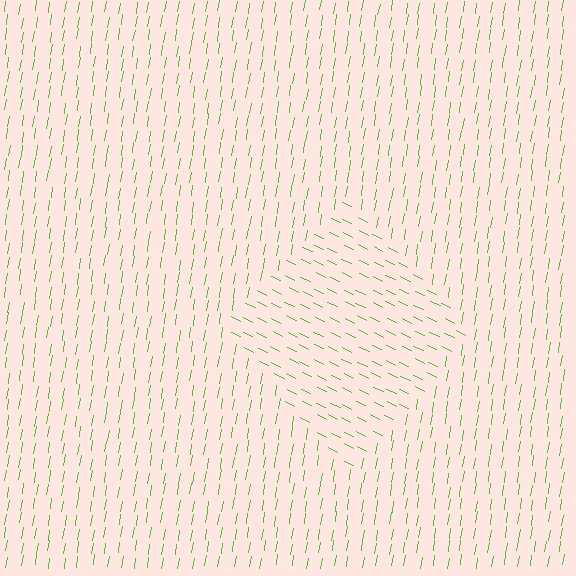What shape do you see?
I see a diamond.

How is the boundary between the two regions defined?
The boundary is defined purely by a change in line orientation (approximately 72 degrees difference). All lines are the same color and thickness.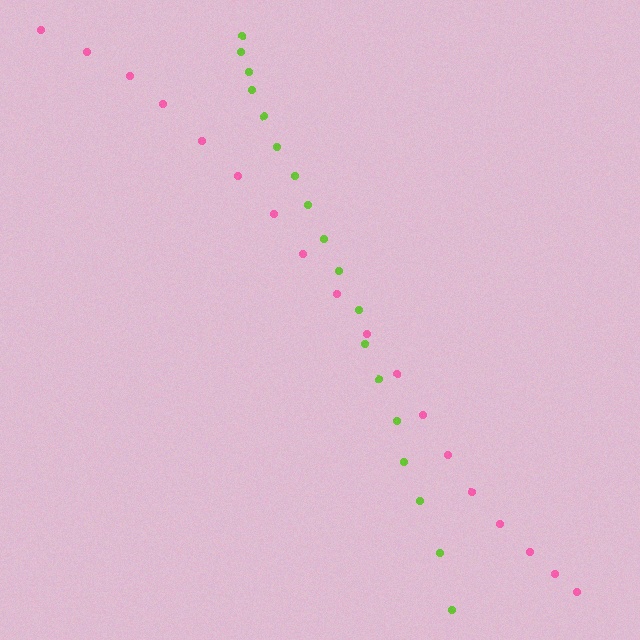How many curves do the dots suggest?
There are 2 distinct paths.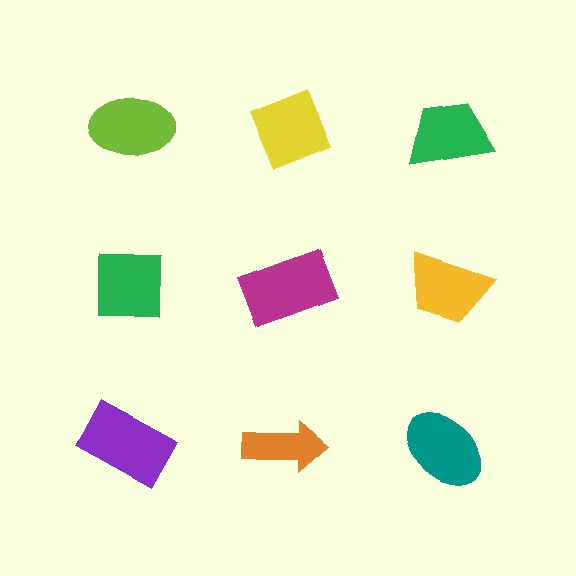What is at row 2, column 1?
A green square.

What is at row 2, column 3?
A yellow trapezoid.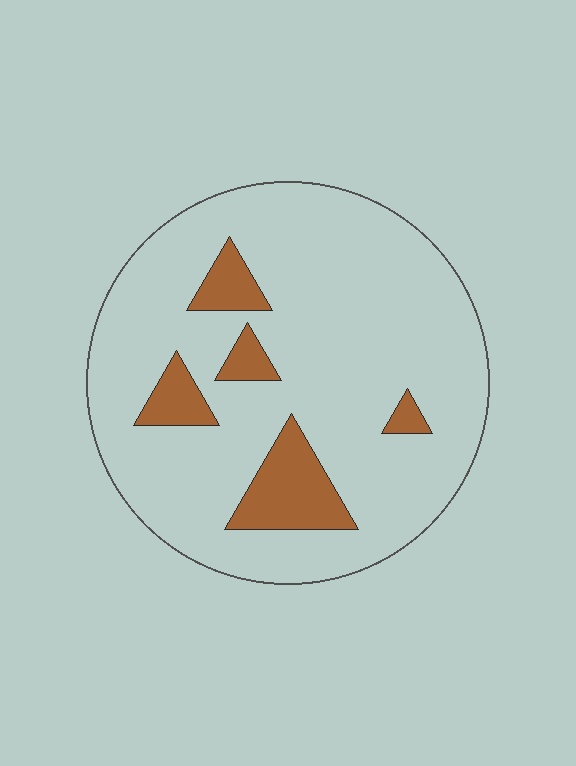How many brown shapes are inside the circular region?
5.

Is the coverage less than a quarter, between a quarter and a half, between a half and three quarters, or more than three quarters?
Less than a quarter.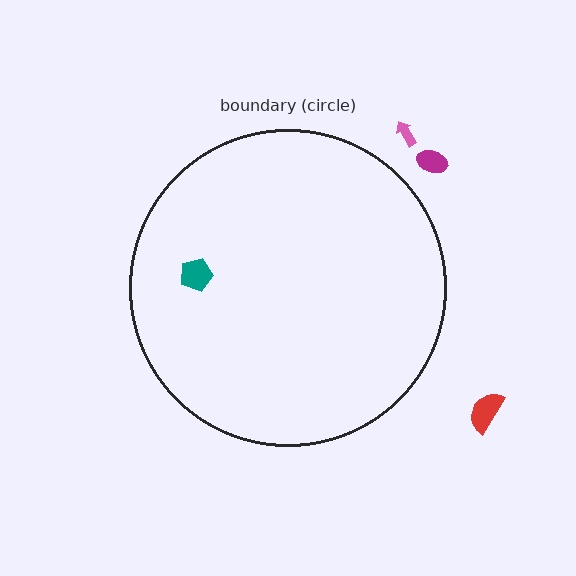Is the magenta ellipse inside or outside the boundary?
Outside.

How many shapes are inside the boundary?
1 inside, 3 outside.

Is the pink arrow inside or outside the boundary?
Outside.